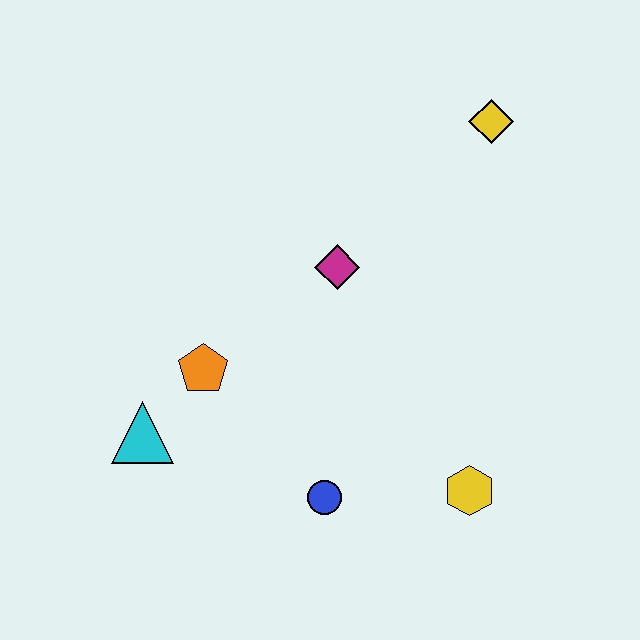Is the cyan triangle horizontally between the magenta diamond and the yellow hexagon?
No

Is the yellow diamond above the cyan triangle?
Yes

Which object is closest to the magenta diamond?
The orange pentagon is closest to the magenta diamond.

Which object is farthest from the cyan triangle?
The yellow diamond is farthest from the cyan triangle.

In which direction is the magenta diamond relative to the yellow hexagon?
The magenta diamond is above the yellow hexagon.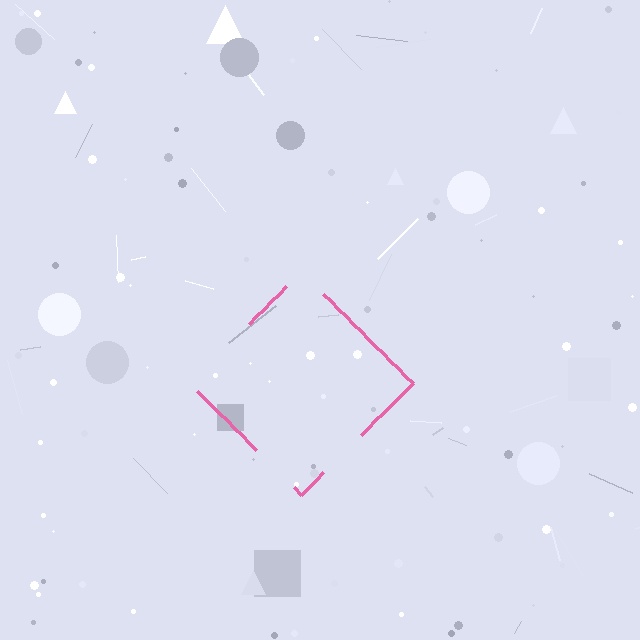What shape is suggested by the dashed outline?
The dashed outline suggests a diamond.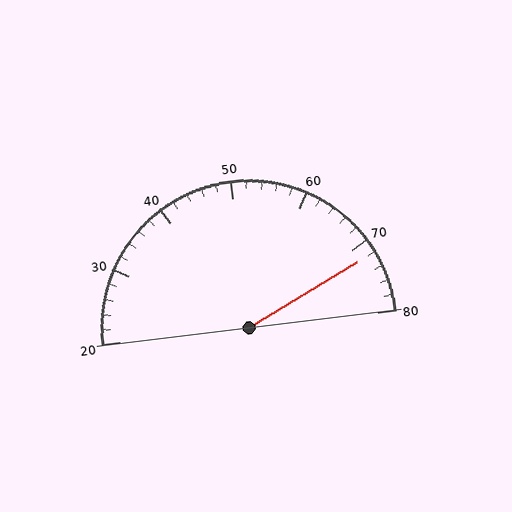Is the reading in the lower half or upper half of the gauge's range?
The reading is in the upper half of the range (20 to 80).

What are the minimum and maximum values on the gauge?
The gauge ranges from 20 to 80.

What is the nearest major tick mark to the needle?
The nearest major tick mark is 70.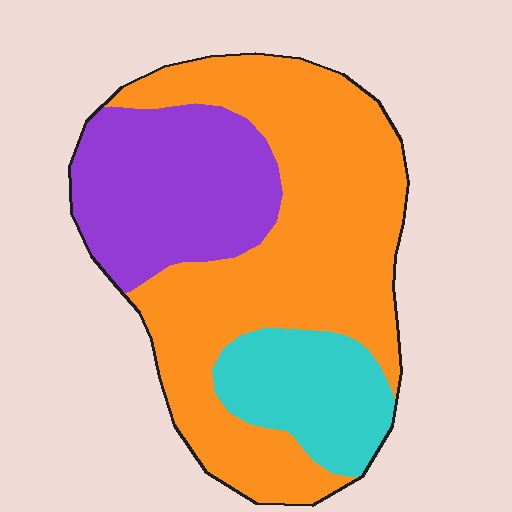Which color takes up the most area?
Orange, at roughly 55%.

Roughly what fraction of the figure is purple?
Purple takes up about one quarter (1/4) of the figure.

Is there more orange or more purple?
Orange.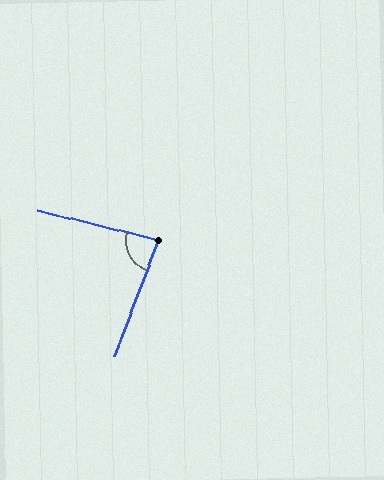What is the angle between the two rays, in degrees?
Approximately 83 degrees.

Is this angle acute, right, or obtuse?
It is acute.